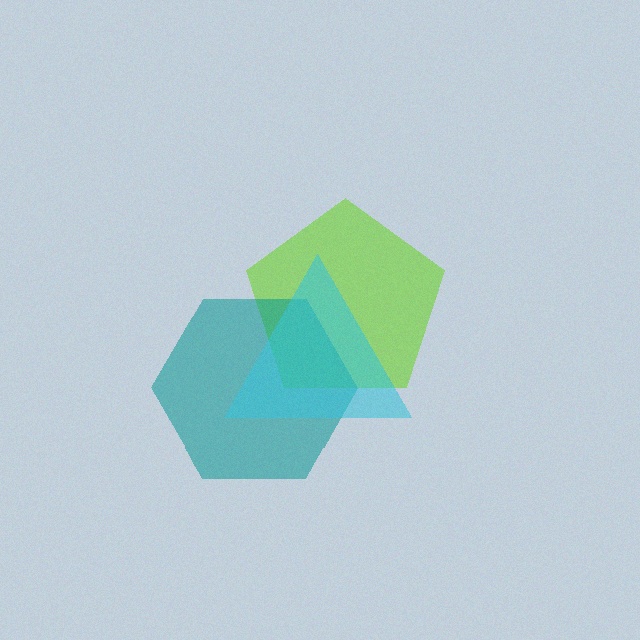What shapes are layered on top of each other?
The layered shapes are: a lime pentagon, a teal hexagon, a cyan triangle.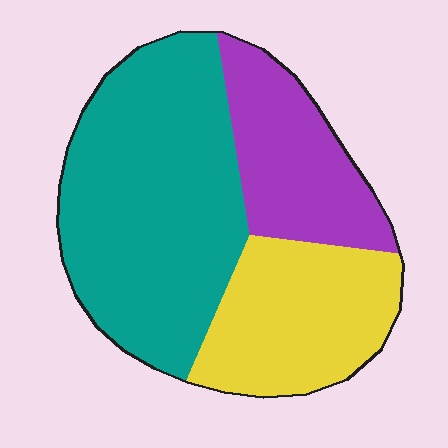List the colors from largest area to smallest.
From largest to smallest: teal, yellow, purple.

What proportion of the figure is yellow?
Yellow takes up about one quarter (1/4) of the figure.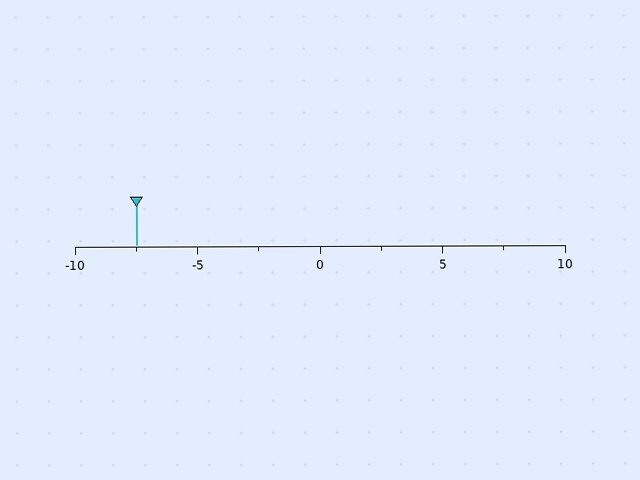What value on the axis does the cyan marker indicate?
The marker indicates approximately -7.5.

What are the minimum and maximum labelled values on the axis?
The axis runs from -10 to 10.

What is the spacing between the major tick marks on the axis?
The major ticks are spaced 5 apart.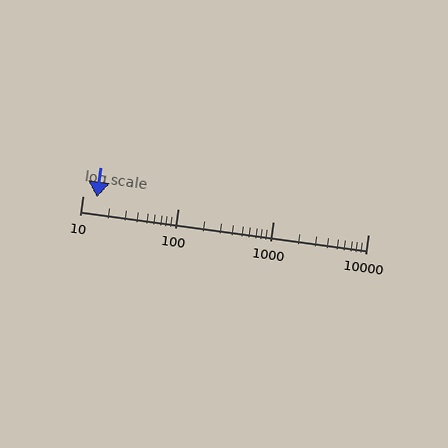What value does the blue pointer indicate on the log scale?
The pointer indicates approximately 14.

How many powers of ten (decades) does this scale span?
The scale spans 3 decades, from 10 to 10000.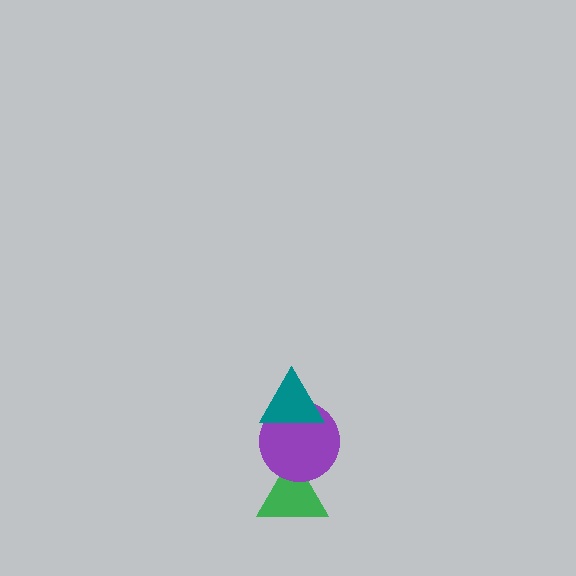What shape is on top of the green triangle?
The purple circle is on top of the green triangle.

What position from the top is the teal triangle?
The teal triangle is 1st from the top.